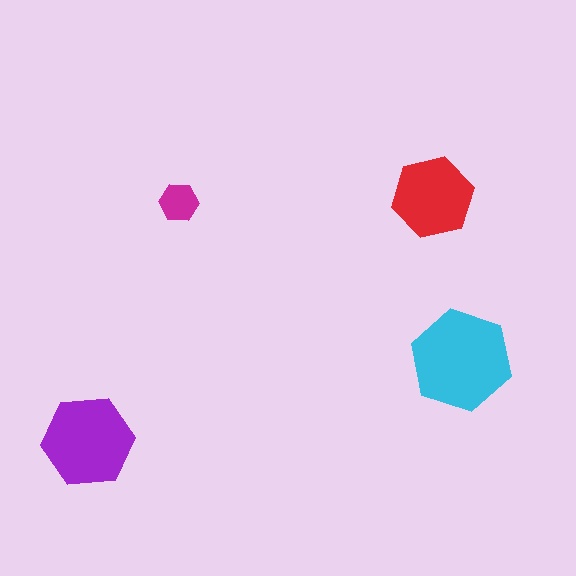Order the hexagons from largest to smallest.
the cyan one, the purple one, the red one, the magenta one.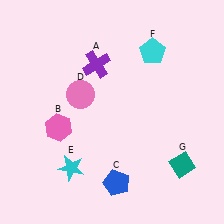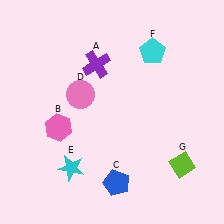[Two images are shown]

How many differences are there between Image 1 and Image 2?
There is 1 difference between the two images.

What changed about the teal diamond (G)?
In Image 1, G is teal. In Image 2, it changed to lime.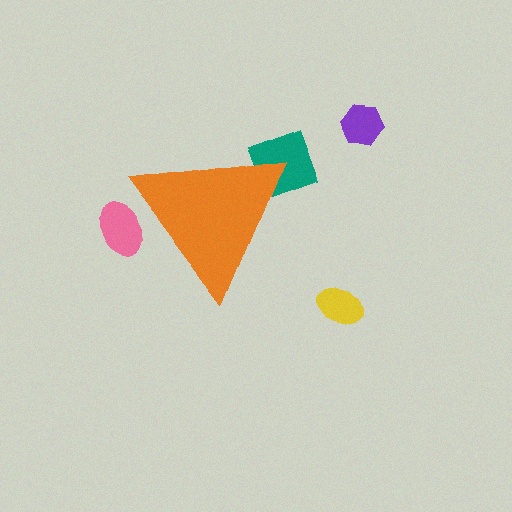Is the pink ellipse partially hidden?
Yes, the pink ellipse is partially hidden behind the orange triangle.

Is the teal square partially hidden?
Yes, the teal square is partially hidden behind the orange triangle.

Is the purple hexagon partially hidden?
No, the purple hexagon is fully visible.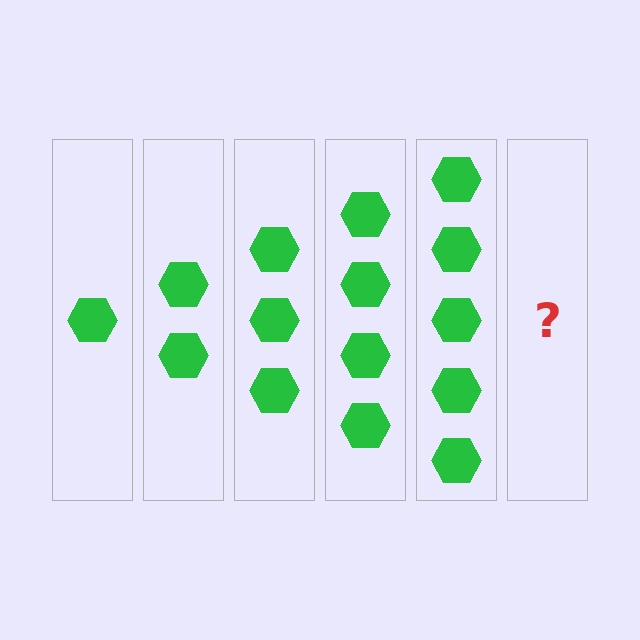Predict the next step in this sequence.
The next step is 6 hexagons.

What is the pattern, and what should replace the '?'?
The pattern is that each step adds one more hexagon. The '?' should be 6 hexagons.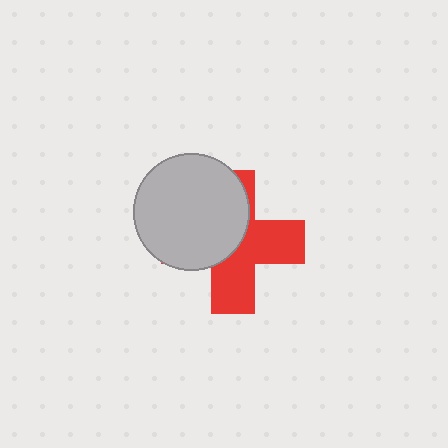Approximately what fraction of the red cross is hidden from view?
Roughly 48% of the red cross is hidden behind the light gray circle.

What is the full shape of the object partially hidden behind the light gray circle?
The partially hidden object is a red cross.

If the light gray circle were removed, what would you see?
You would see the complete red cross.